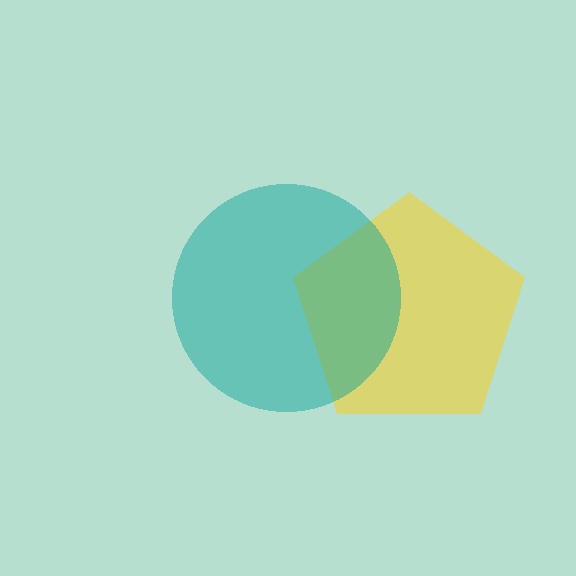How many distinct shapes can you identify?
There are 2 distinct shapes: a yellow pentagon, a teal circle.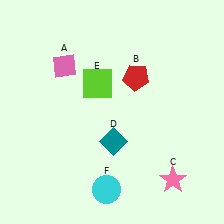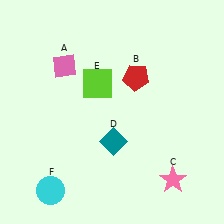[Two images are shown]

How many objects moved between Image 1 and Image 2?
1 object moved between the two images.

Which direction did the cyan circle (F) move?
The cyan circle (F) moved left.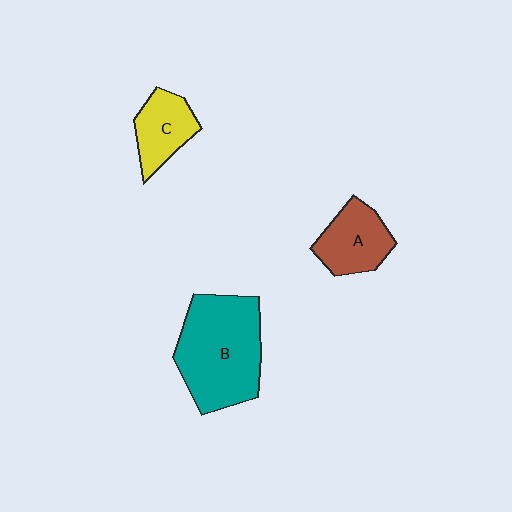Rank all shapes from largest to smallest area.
From largest to smallest: B (teal), A (brown), C (yellow).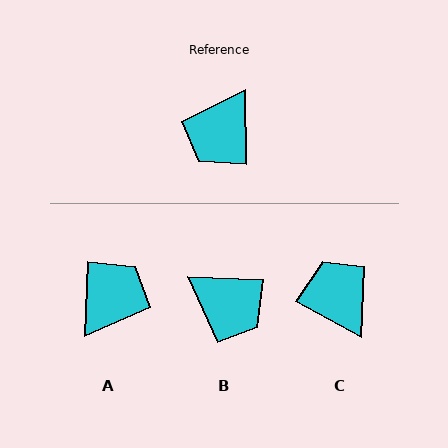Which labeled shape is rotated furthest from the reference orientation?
A, about 177 degrees away.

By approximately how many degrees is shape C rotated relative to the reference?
Approximately 120 degrees clockwise.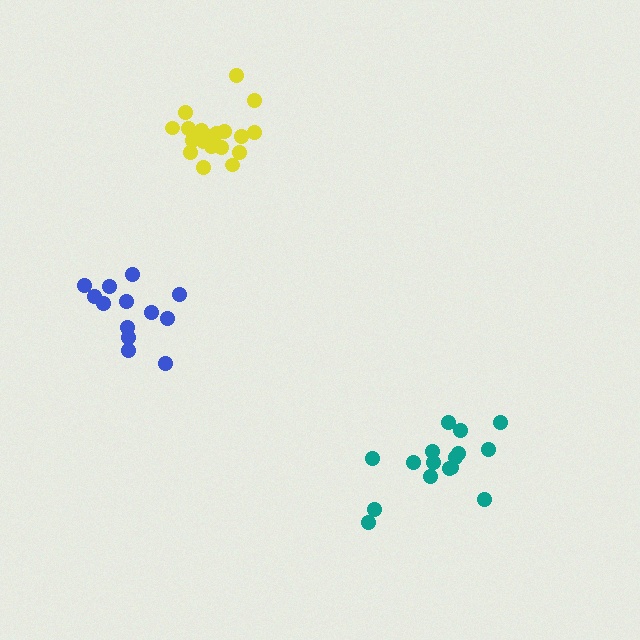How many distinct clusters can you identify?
There are 3 distinct clusters.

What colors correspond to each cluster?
The clusters are colored: yellow, teal, blue.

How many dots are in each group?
Group 1: 19 dots, Group 2: 16 dots, Group 3: 13 dots (48 total).